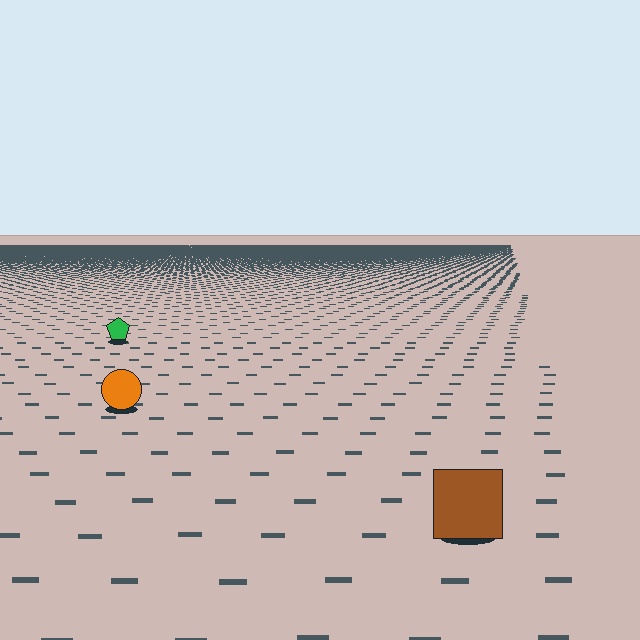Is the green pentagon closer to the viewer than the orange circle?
No. The orange circle is closer — you can tell from the texture gradient: the ground texture is coarser near it.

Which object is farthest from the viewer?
The green pentagon is farthest from the viewer. It appears smaller and the ground texture around it is denser.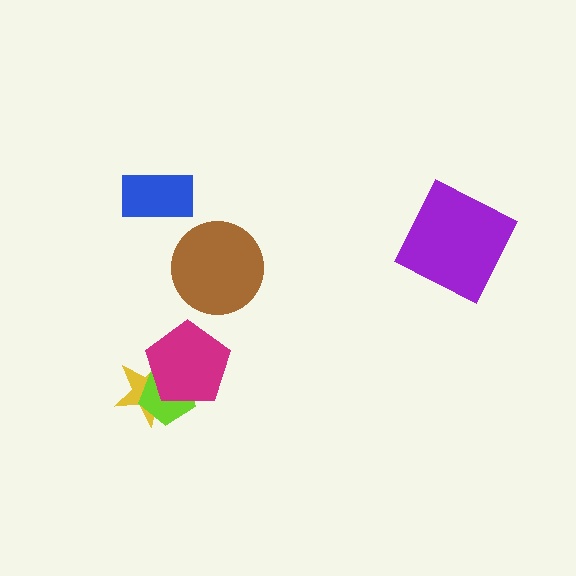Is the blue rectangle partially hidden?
No, no other shape covers it.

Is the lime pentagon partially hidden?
Yes, it is partially covered by another shape.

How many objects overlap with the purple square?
0 objects overlap with the purple square.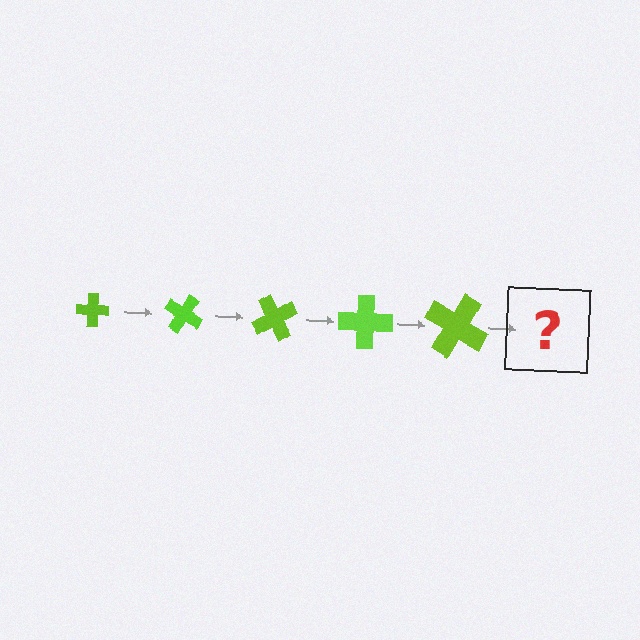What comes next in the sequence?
The next element should be a cross, larger than the previous one and rotated 150 degrees from the start.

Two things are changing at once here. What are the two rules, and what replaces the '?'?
The two rules are that the cross grows larger each step and it rotates 30 degrees each step. The '?' should be a cross, larger than the previous one and rotated 150 degrees from the start.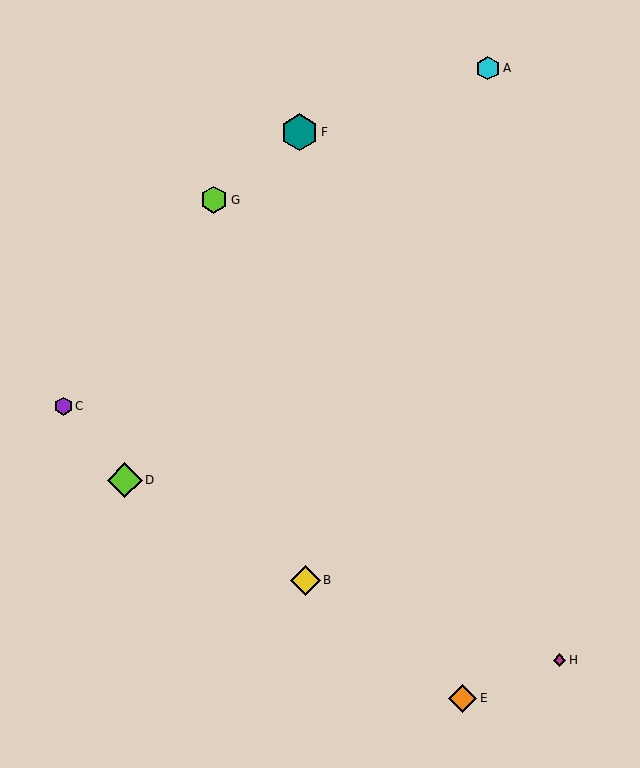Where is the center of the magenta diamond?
The center of the magenta diamond is at (559, 660).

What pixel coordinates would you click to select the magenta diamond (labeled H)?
Click at (559, 660) to select the magenta diamond H.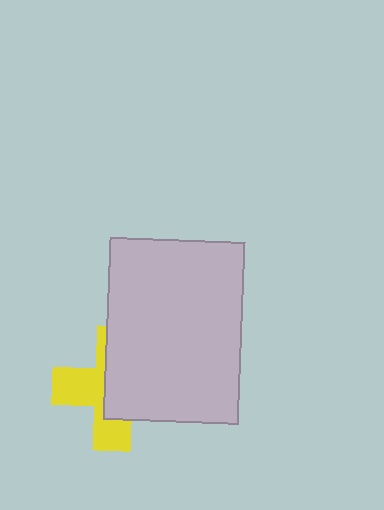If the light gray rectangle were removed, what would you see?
You would see the complete yellow cross.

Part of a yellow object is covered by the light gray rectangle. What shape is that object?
It is a cross.